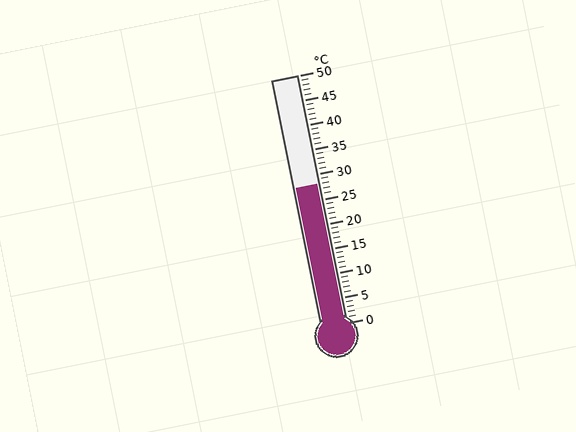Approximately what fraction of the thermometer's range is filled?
The thermometer is filled to approximately 55% of its range.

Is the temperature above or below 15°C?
The temperature is above 15°C.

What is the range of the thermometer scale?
The thermometer scale ranges from 0°C to 50°C.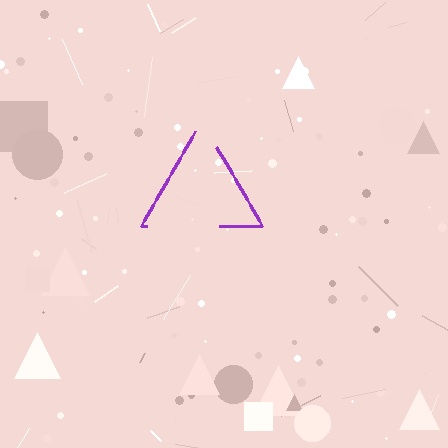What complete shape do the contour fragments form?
The contour fragments form a triangle.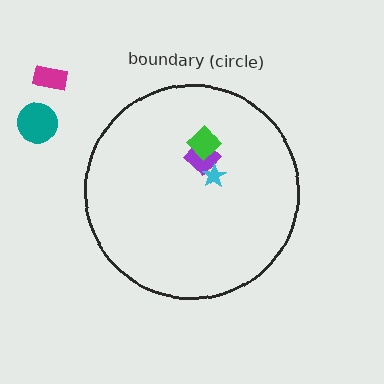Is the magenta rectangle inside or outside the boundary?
Outside.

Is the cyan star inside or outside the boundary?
Inside.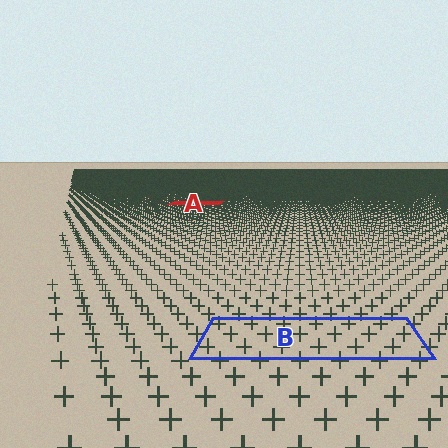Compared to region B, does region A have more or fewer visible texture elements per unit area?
Region A has more texture elements per unit area — they are packed more densely because it is farther away.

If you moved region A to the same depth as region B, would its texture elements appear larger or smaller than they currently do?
They would appear larger. At a closer depth, the same texture elements are projected at a bigger on-screen size.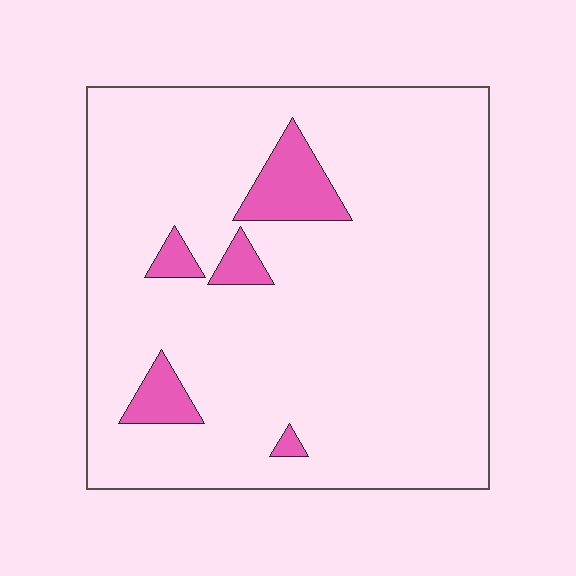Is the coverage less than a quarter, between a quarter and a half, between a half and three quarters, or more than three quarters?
Less than a quarter.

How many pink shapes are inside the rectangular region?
5.